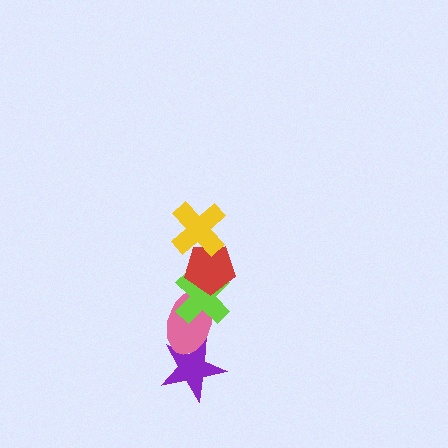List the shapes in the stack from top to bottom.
From top to bottom: the yellow cross, the red pentagon, the lime cross, the pink ellipse, the purple star.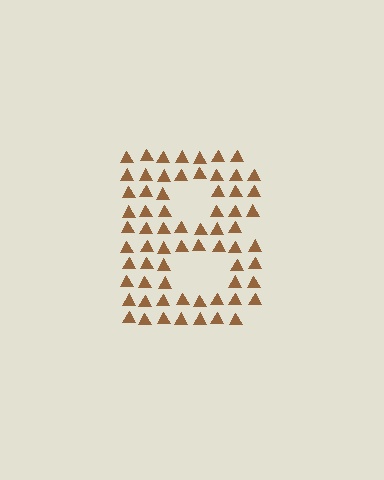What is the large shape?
The large shape is the letter B.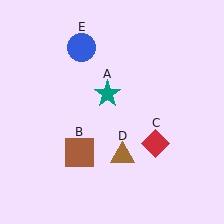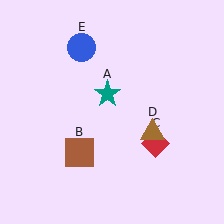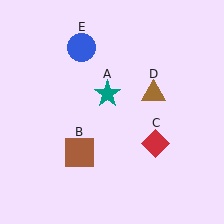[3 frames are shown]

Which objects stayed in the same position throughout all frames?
Teal star (object A) and brown square (object B) and red diamond (object C) and blue circle (object E) remained stationary.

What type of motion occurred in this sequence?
The brown triangle (object D) rotated counterclockwise around the center of the scene.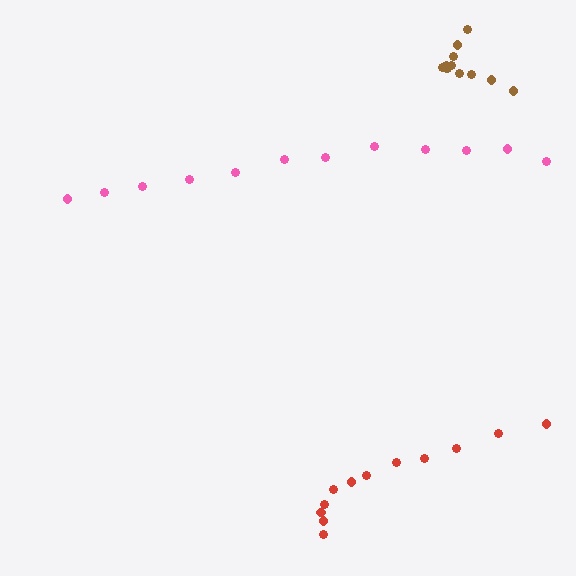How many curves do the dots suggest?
There are 3 distinct paths.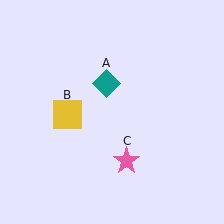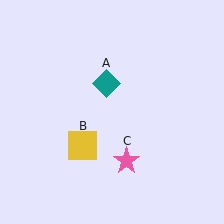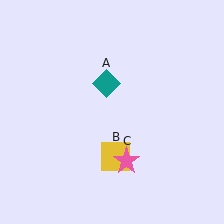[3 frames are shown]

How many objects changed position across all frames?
1 object changed position: yellow square (object B).